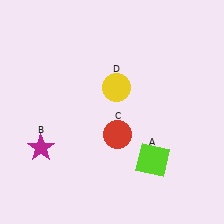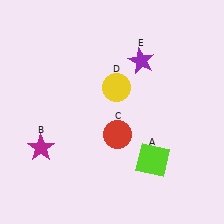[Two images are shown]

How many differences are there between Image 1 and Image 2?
There is 1 difference between the two images.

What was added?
A purple star (E) was added in Image 2.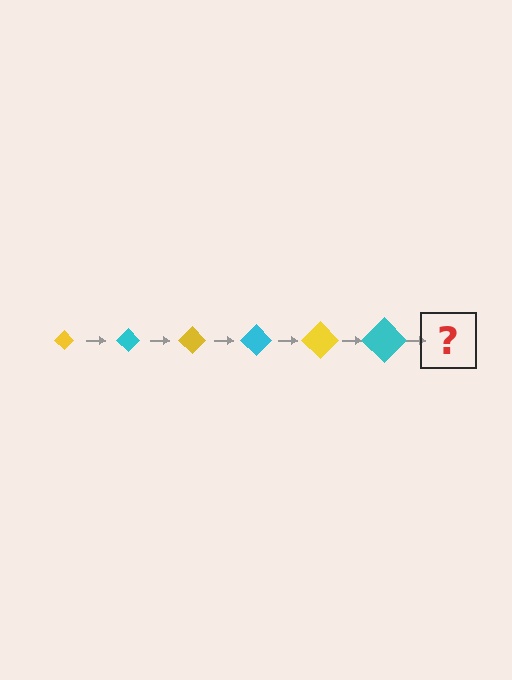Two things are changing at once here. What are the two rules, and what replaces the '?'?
The two rules are that the diamond grows larger each step and the color cycles through yellow and cyan. The '?' should be a yellow diamond, larger than the previous one.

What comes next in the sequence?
The next element should be a yellow diamond, larger than the previous one.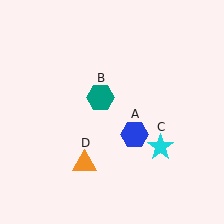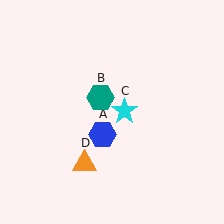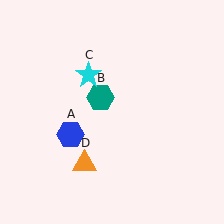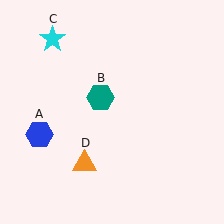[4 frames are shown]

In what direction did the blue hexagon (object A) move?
The blue hexagon (object A) moved left.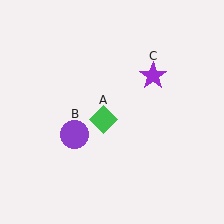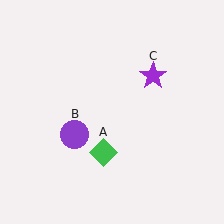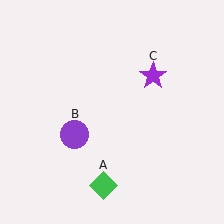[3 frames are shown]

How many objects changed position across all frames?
1 object changed position: green diamond (object A).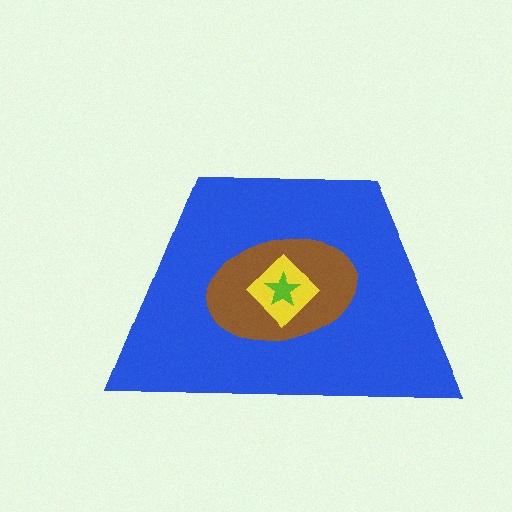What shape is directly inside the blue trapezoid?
The brown ellipse.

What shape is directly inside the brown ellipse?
The yellow diamond.